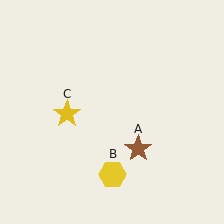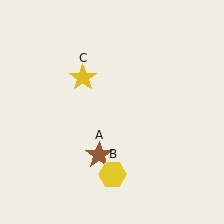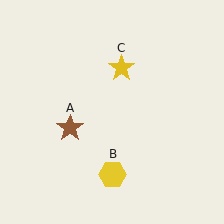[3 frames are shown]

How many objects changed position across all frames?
2 objects changed position: brown star (object A), yellow star (object C).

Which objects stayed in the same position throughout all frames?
Yellow hexagon (object B) remained stationary.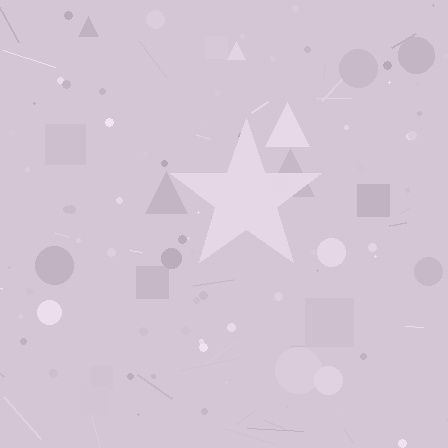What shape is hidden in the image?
A star is hidden in the image.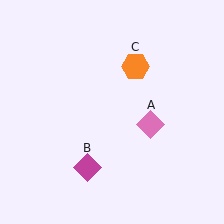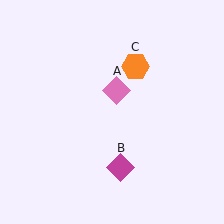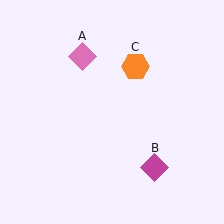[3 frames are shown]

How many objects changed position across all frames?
2 objects changed position: pink diamond (object A), magenta diamond (object B).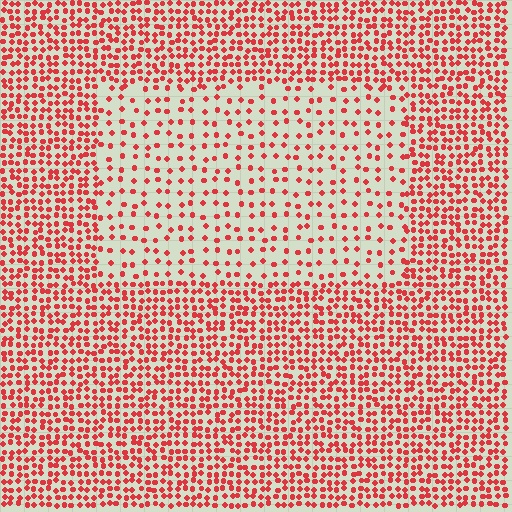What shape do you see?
I see a rectangle.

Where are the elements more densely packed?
The elements are more densely packed outside the rectangle boundary.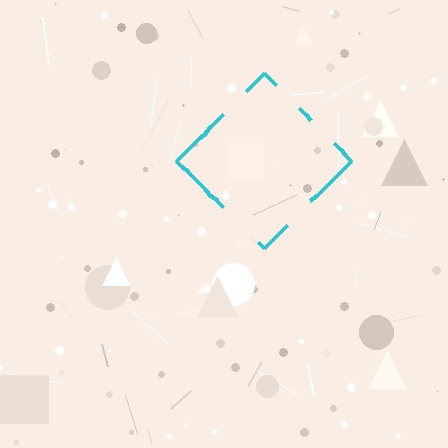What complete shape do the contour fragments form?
The contour fragments form a diamond.